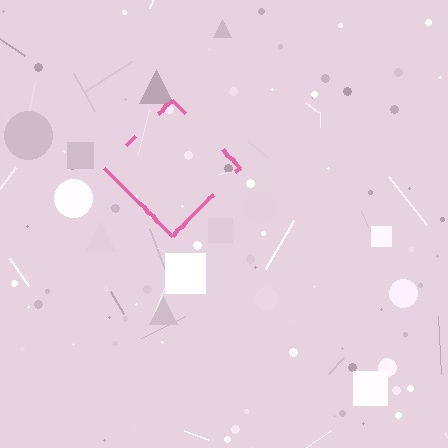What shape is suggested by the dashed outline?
The dashed outline suggests a diamond.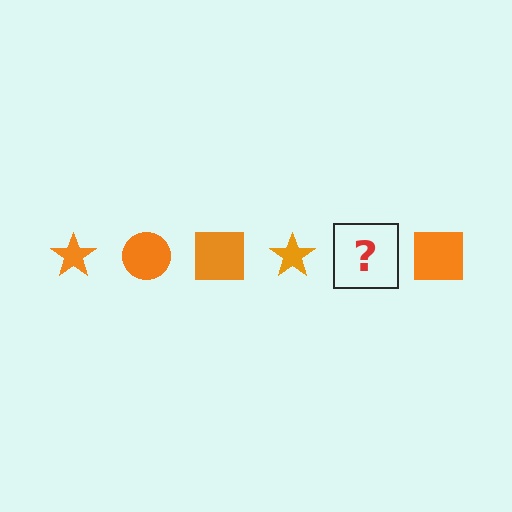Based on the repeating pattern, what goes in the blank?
The blank should be an orange circle.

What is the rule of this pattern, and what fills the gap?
The rule is that the pattern cycles through star, circle, square shapes in orange. The gap should be filled with an orange circle.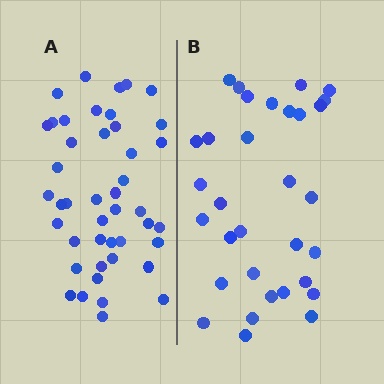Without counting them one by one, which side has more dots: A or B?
Region A (the left region) has more dots.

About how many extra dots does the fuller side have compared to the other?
Region A has roughly 12 or so more dots than region B.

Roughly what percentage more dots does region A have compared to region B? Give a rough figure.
About 40% more.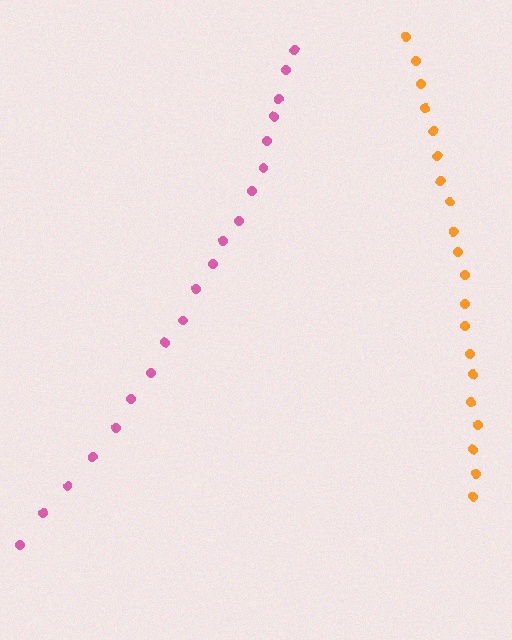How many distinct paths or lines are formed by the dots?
There are 2 distinct paths.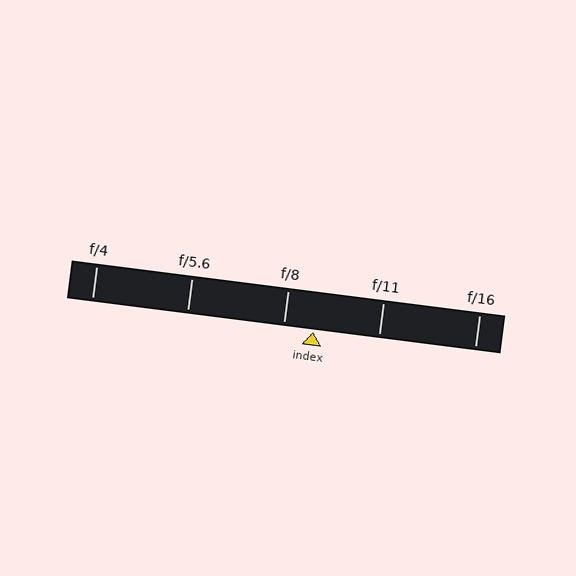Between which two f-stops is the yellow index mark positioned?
The index mark is between f/8 and f/11.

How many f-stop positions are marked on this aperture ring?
There are 5 f-stop positions marked.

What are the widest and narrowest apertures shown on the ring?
The widest aperture shown is f/4 and the narrowest is f/16.